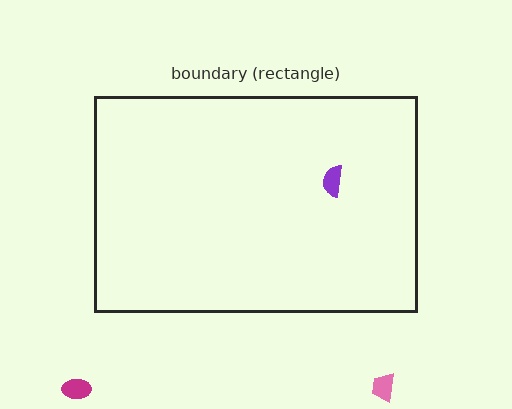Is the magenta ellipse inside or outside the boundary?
Outside.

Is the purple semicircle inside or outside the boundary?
Inside.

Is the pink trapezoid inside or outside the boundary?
Outside.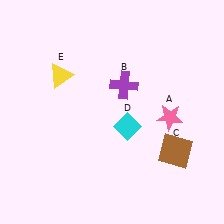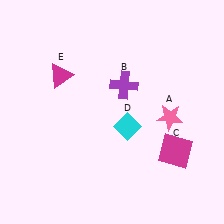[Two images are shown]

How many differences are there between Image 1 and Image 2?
There are 2 differences between the two images.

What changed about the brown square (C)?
In Image 1, C is brown. In Image 2, it changed to magenta.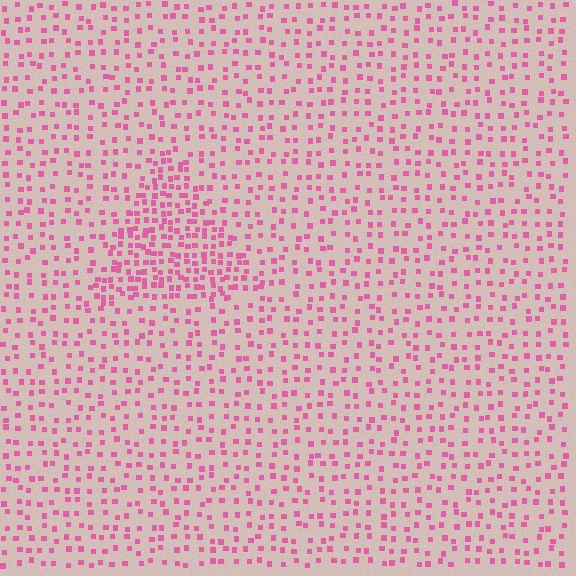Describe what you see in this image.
The image contains small pink elements arranged at two different densities. A triangle-shaped region is visible where the elements are more densely packed than the surrounding area.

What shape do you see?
I see a triangle.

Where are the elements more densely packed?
The elements are more densely packed inside the triangle boundary.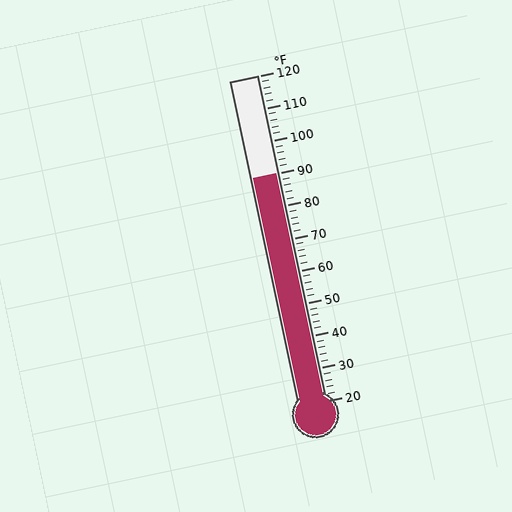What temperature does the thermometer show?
The thermometer shows approximately 90°F.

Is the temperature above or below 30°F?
The temperature is above 30°F.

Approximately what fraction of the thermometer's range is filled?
The thermometer is filled to approximately 70% of its range.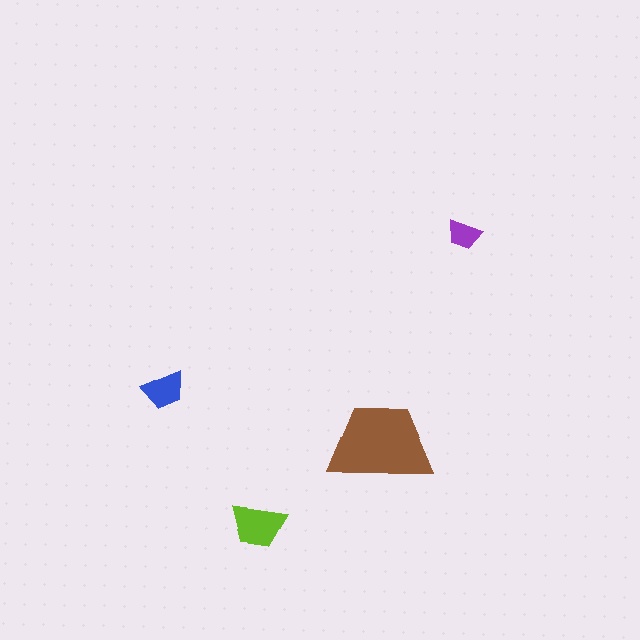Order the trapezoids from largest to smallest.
the brown one, the lime one, the blue one, the purple one.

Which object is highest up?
The purple trapezoid is topmost.